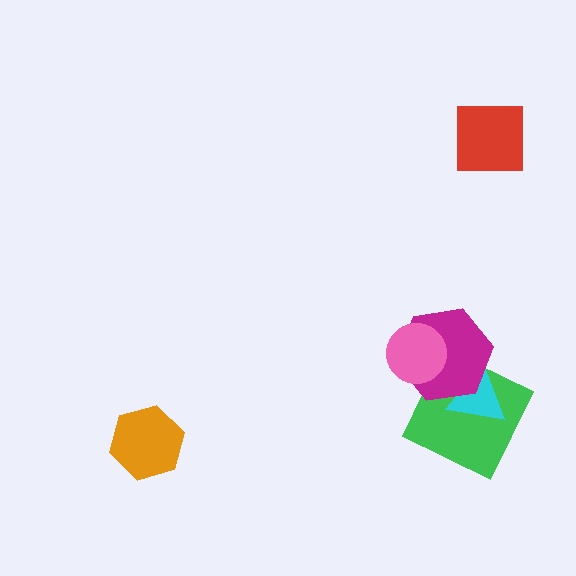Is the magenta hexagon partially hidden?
Yes, it is partially covered by another shape.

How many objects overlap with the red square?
0 objects overlap with the red square.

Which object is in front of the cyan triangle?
The magenta hexagon is in front of the cyan triangle.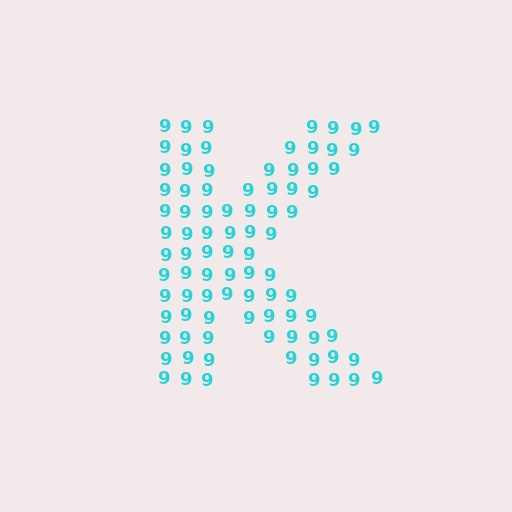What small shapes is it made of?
It is made of small digit 9's.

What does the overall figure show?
The overall figure shows the letter K.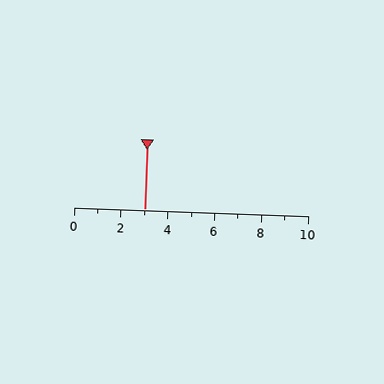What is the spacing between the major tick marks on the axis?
The major ticks are spaced 2 apart.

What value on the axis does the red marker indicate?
The marker indicates approximately 3.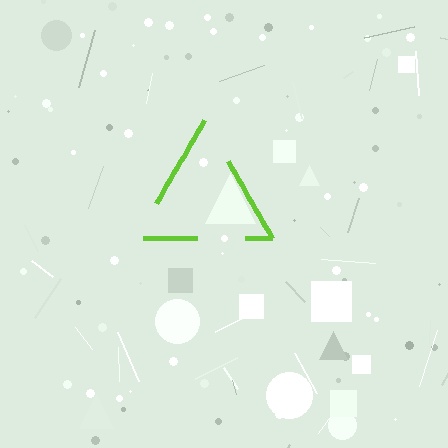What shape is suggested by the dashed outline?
The dashed outline suggests a triangle.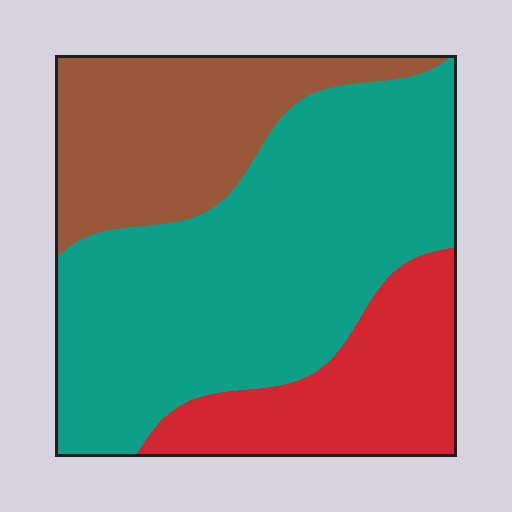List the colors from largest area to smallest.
From largest to smallest: teal, brown, red.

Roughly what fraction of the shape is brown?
Brown covers 25% of the shape.